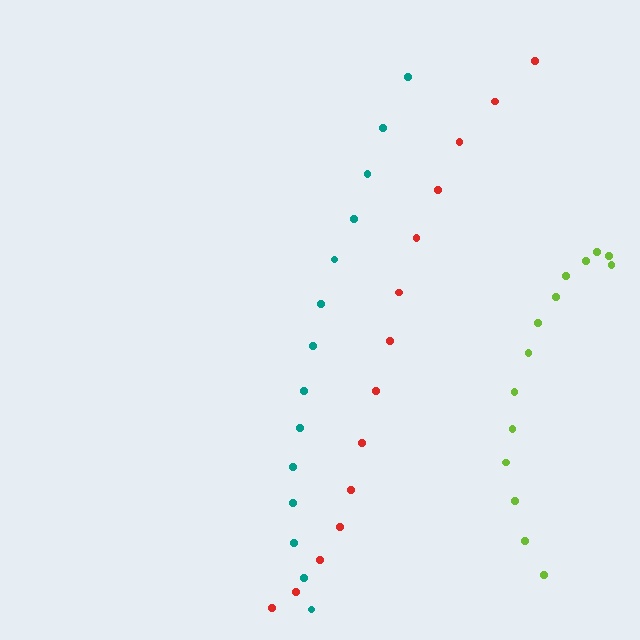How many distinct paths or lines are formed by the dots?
There are 3 distinct paths.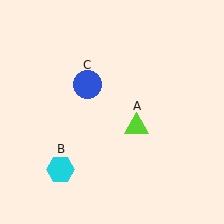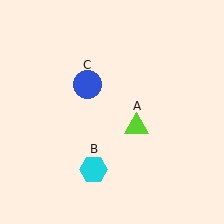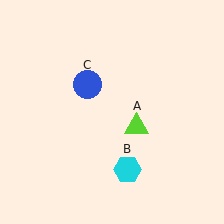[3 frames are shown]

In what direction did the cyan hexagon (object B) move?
The cyan hexagon (object B) moved right.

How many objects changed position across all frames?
1 object changed position: cyan hexagon (object B).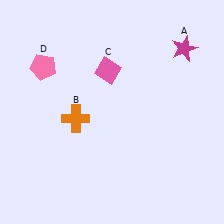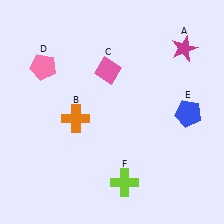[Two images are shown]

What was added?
A blue pentagon (E), a lime cross (F) were added in Image 2.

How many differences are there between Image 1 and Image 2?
There are 2 differences between the two images.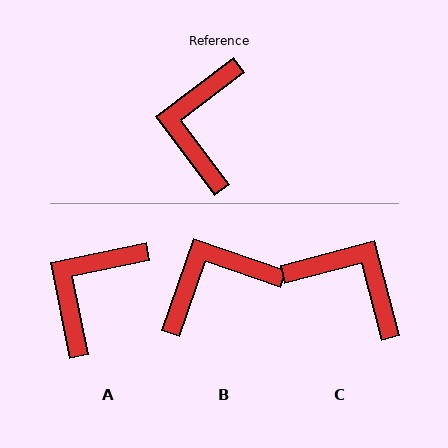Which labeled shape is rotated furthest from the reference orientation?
C, about 112 degrees away.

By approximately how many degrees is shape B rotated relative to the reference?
Approximately 56 degrees clockwise.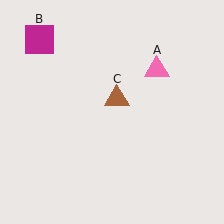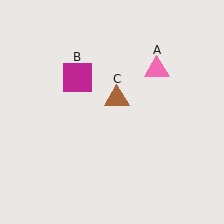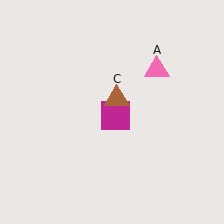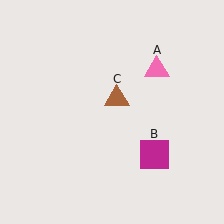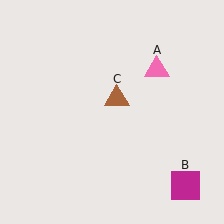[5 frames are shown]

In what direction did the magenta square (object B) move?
The magenta square (object B) moved down and to the right.